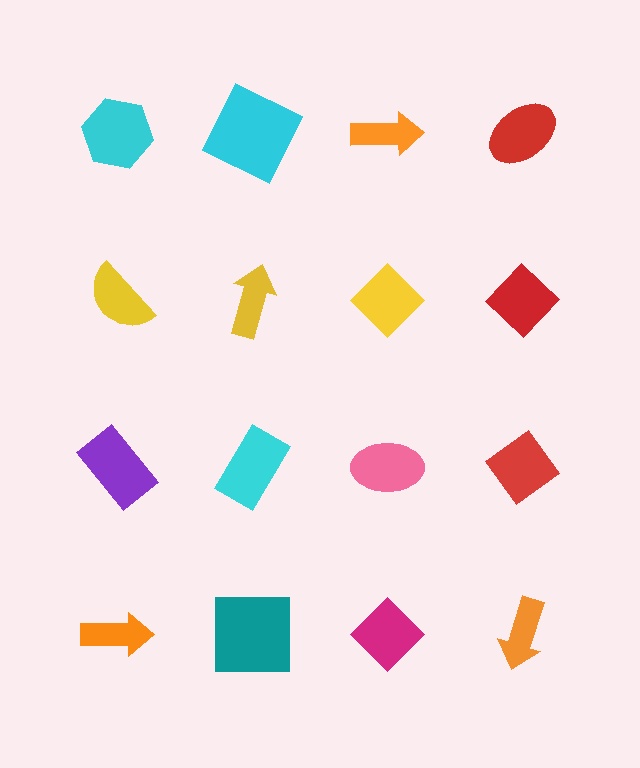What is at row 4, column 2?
A teal square.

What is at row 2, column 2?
A yellow arrow.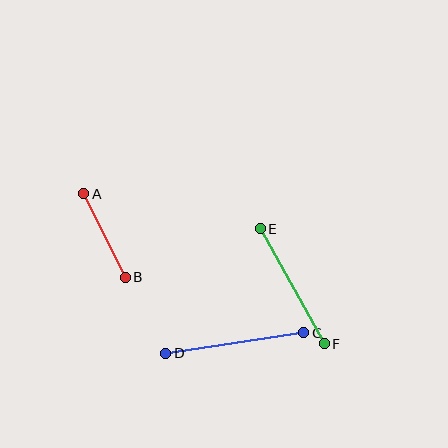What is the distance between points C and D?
The distance is approximately 139 pixels.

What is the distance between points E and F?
The distance is approximately 132 pixels.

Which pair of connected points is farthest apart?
Points C and D are farthest apart.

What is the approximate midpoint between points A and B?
The midpoint is at approximately (104, 236) pixels.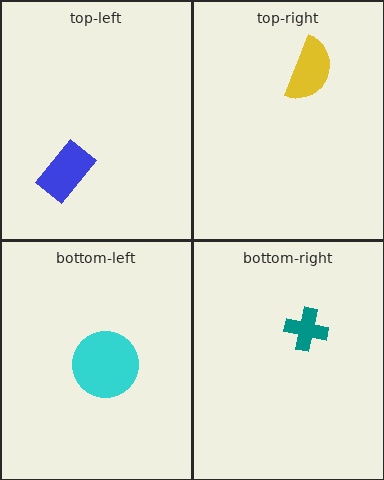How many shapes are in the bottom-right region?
1.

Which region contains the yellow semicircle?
The top-right region.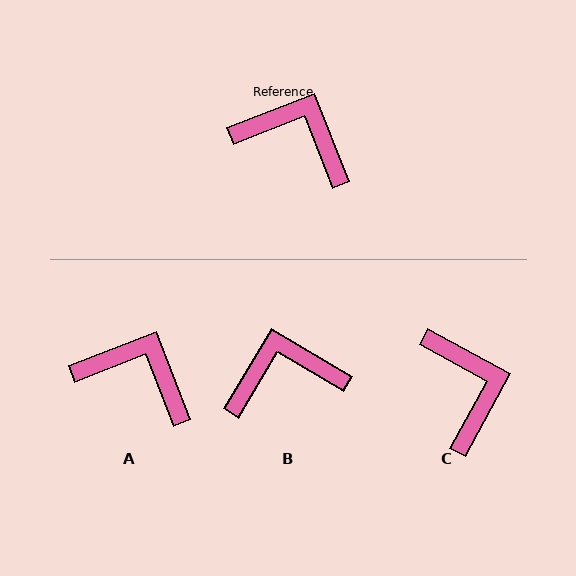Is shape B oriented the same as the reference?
No, it is off by about 38 degrees.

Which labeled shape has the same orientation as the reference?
A.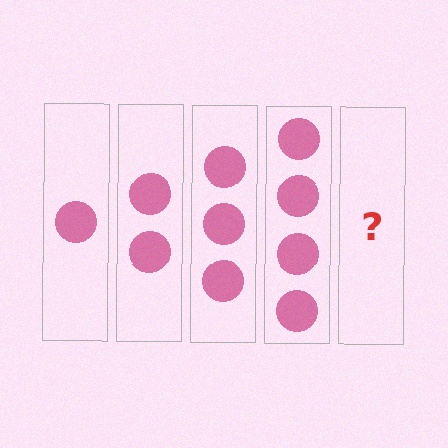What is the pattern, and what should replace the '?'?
The pattern is that each step adds one more circle. The '?' should be 5 circles.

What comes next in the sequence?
The next element should be 5 circles.